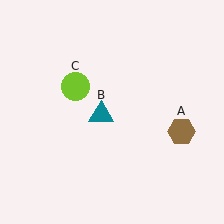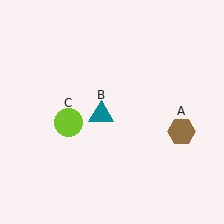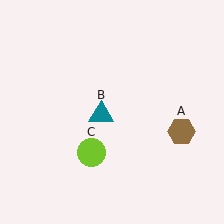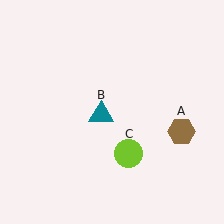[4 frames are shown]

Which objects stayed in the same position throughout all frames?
Brown hexagon (object A) and teal triangle (object B) remained stationary.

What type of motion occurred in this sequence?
The lime circle (object C) rotated counterclockwise around the center of the scene.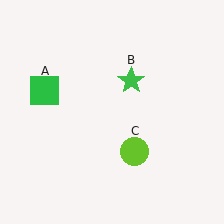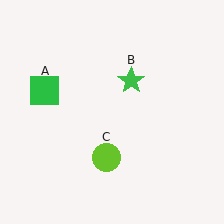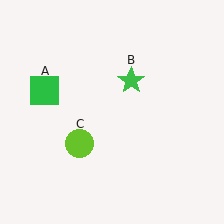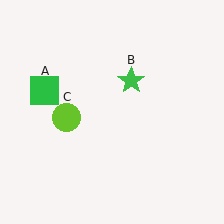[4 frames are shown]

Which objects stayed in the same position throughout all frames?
Green square (object A) and green star (object B) remained stationary.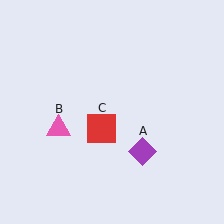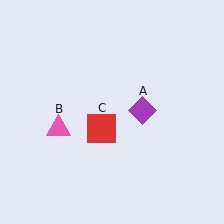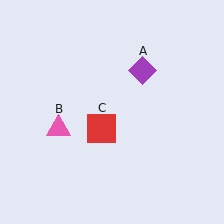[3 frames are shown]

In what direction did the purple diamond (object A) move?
The purple diamond (object A) moved up.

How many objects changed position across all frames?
1 object changed position: purple diamond (object A).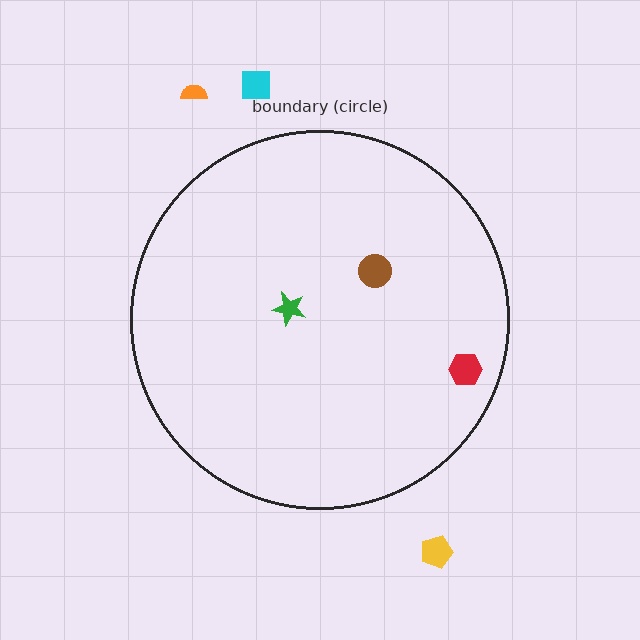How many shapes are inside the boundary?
3 inside, 3 outside.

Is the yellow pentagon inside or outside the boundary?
Outside.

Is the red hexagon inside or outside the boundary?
Inside.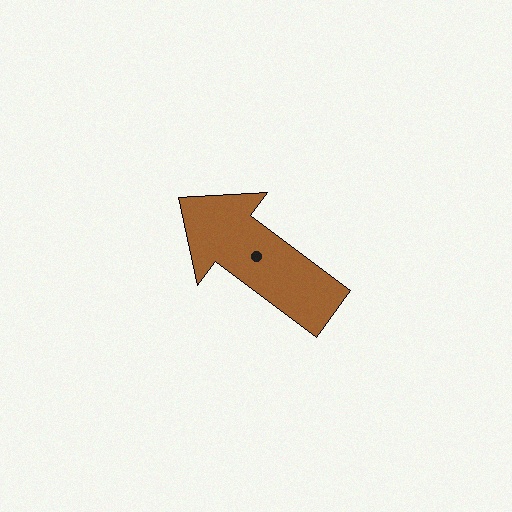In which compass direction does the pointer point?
Northwest.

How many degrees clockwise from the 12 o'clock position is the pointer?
Approximately 307 degrees.